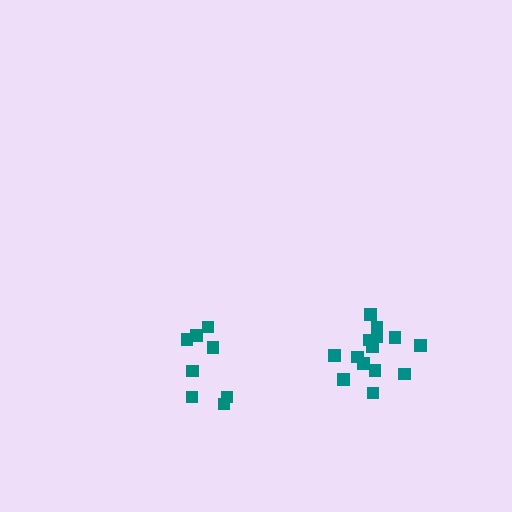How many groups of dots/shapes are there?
There are 2 groups.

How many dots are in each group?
Group 1: 8 dots, Group 2: 14 dots (22 total).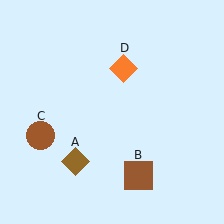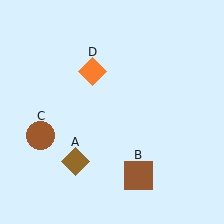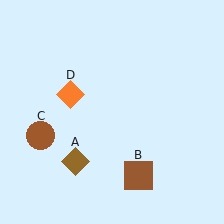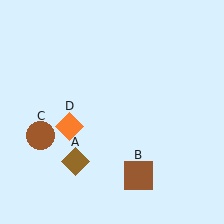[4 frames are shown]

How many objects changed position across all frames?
1 object changed position: orange diamond (object D).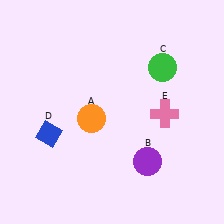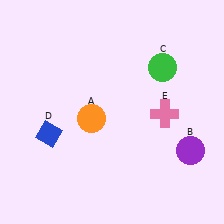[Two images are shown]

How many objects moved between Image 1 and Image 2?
1 object moved between the two images.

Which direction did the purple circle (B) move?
The purple circle (B) moved right.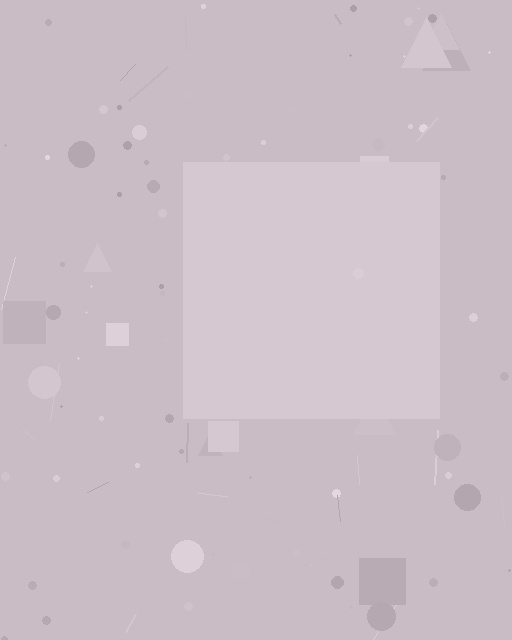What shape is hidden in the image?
A square is hidden in the image.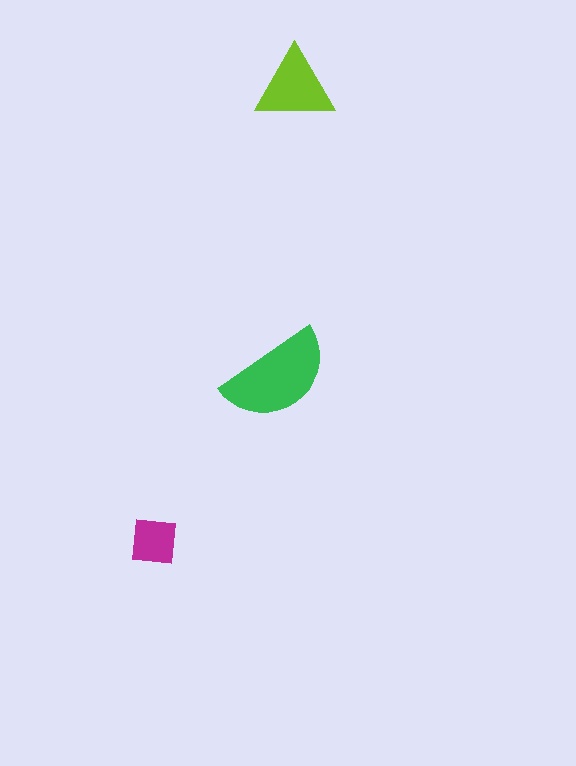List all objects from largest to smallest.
The green semicircle, the lime triangle, the magenta square.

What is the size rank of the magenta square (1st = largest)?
3rd.